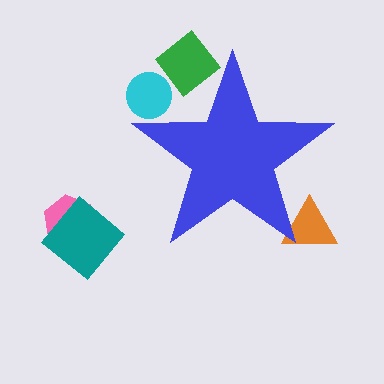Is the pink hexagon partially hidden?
No, the pink hexagon is fully visible.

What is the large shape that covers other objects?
A blue star.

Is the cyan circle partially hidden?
Yes, the cyan circle is partially hidden behind the blue star.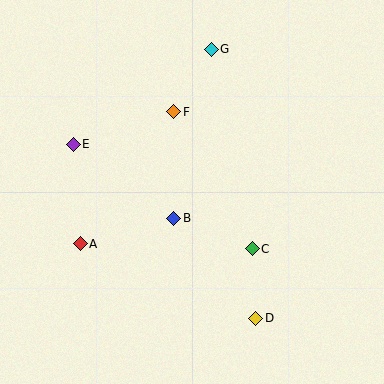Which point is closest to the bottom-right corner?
Point D is closest to the bottom-right corner.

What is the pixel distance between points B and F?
The distance between B and F is 107 pixels.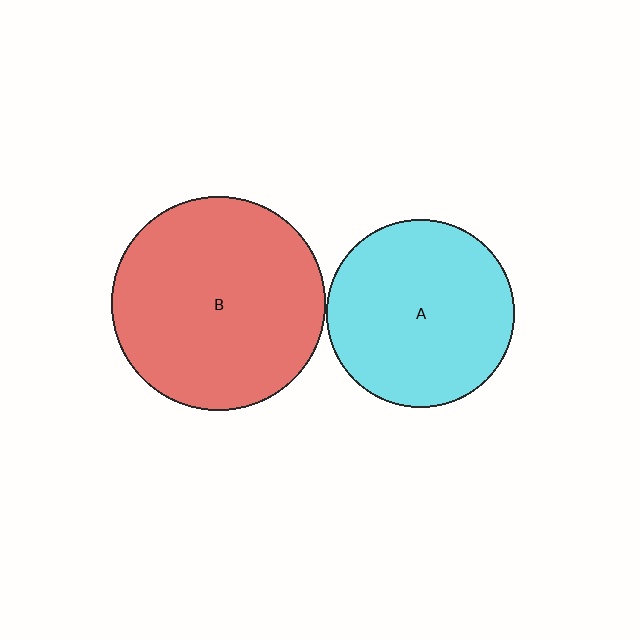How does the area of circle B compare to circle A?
Approximately 1.3 times.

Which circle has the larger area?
Circle B (red).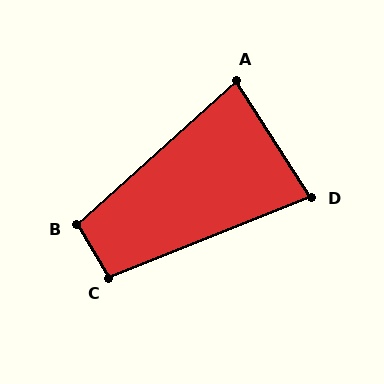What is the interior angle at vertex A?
Approximately 81 degrees (acute).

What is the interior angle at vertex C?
Approximately 99 degrees (obtuse).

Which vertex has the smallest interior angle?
D, at approximately 79 degrees.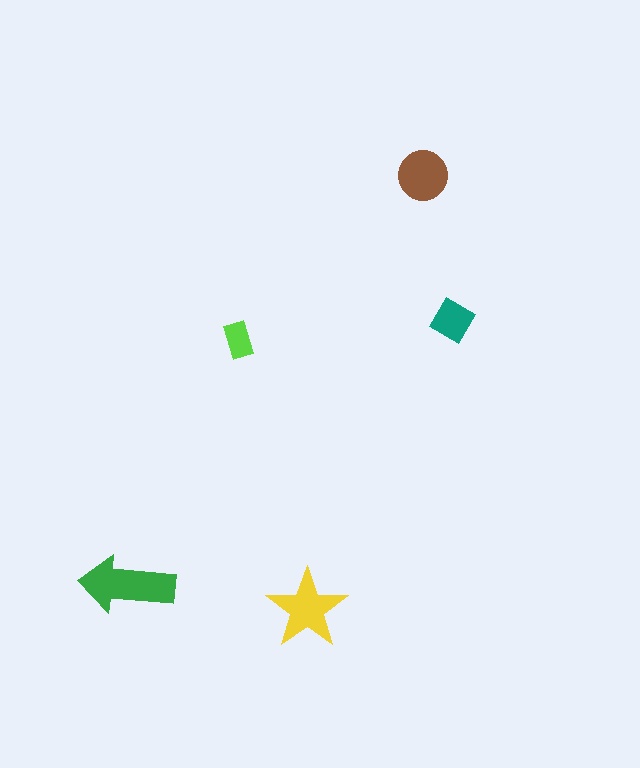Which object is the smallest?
The lime rectangle.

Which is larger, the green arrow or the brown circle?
The green arrow.